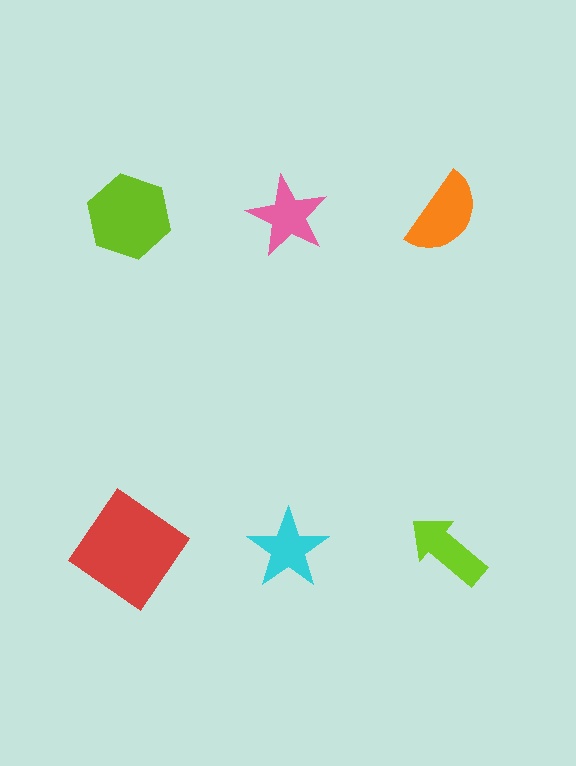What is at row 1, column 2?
A pink star.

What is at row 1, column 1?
A lime hexagon.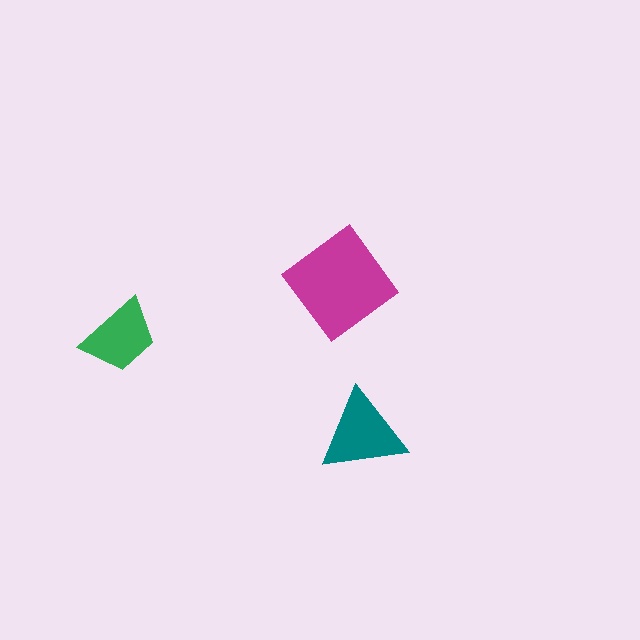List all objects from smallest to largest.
The green trapezoid, the teal triangle, the magenta diamond.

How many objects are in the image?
There are 3 objects in the image.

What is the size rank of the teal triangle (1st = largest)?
2nd.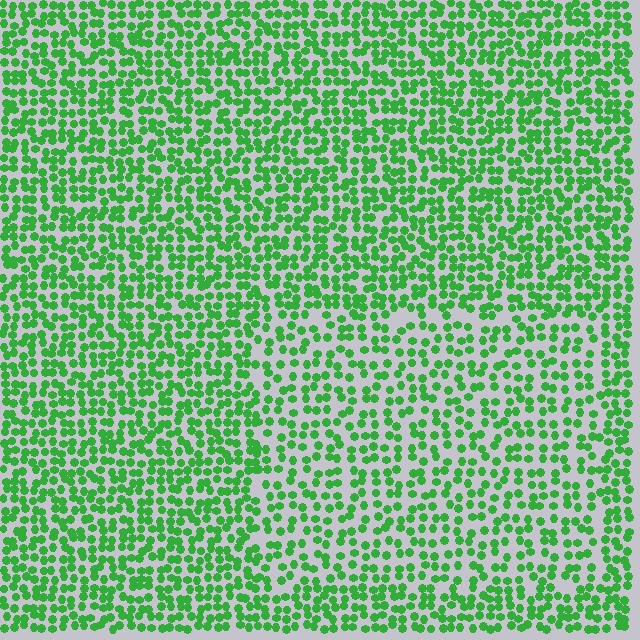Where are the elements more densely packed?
The elements are more densely packed outside the rectangle boundary.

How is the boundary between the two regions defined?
The boundary is defined by a change in element density (approximately 1.5x ratio). All elements are the same color, size, and shape.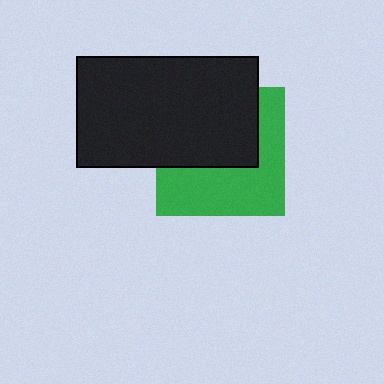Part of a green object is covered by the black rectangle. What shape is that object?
It is a square.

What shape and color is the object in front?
The object in front is a black rectangle.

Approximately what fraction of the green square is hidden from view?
Roughly 50% of the green square is hidden behind the black rectangle.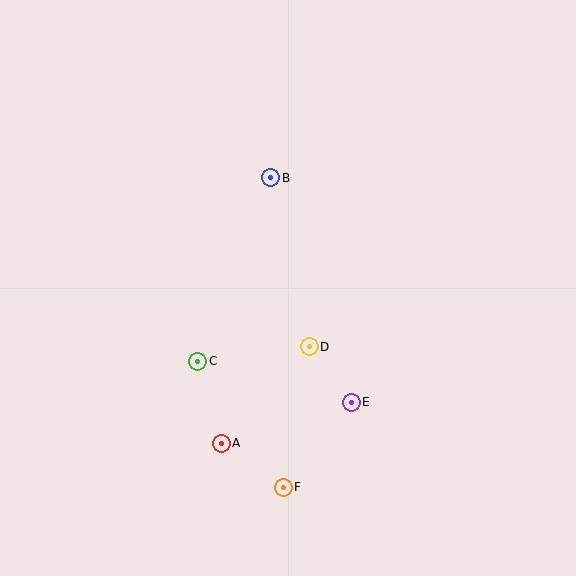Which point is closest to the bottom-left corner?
Point A is closest to the bottom-left corner.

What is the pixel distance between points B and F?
The distance between B and F is 310 pixels.